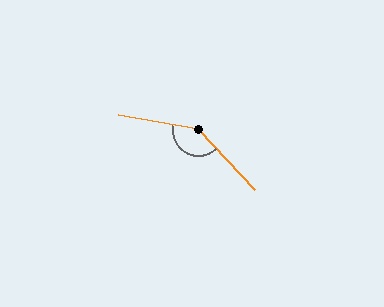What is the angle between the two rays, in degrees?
Approximately 143 degrees.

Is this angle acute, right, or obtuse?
It is obtuse.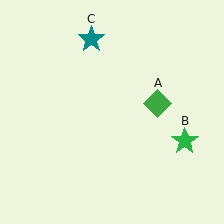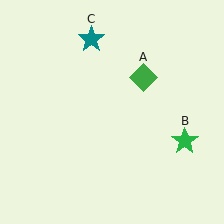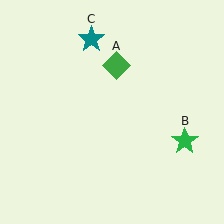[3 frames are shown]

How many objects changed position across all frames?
1 object changed position: green diamond (object A).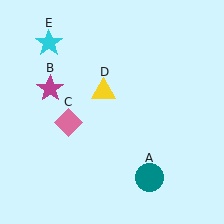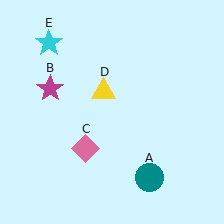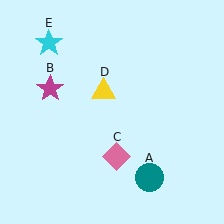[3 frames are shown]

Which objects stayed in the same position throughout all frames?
Teal circle (object A) and magenta star (object B) and yellow triangle (object D) and cyan star (object E) remained stationary.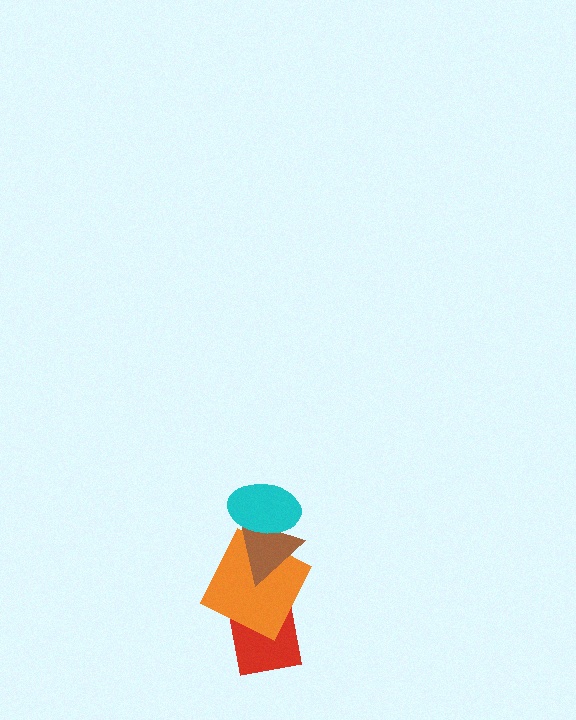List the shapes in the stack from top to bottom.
From top to bottom: the cyan ellipse, the brown triangle, the orange square, the red square.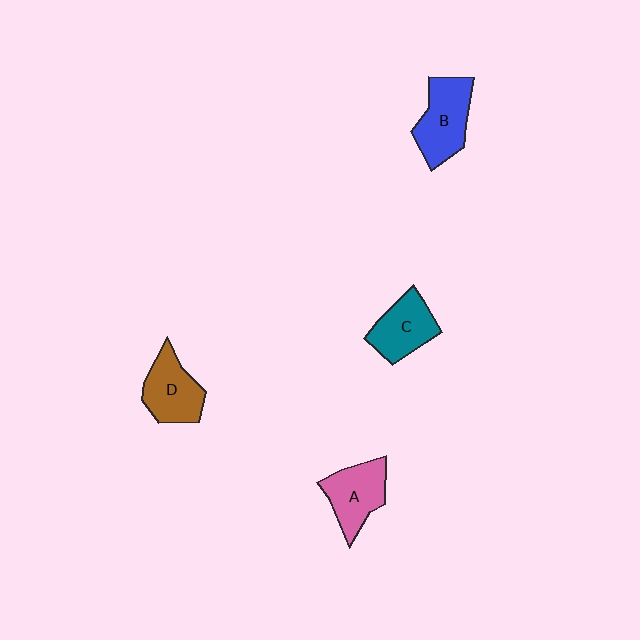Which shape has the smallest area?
Shape C (teal).